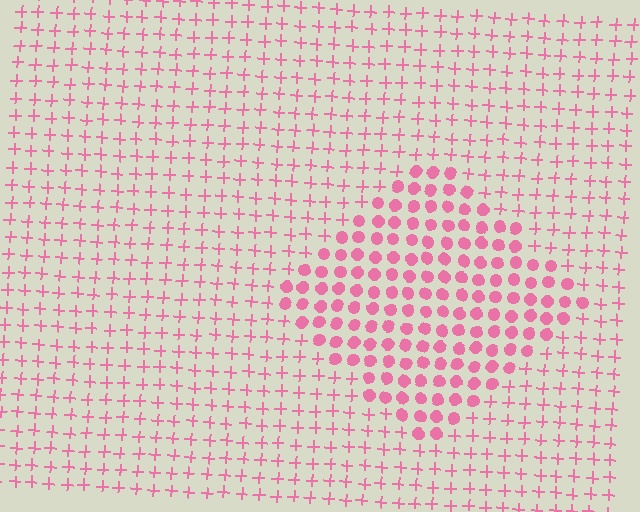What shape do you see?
I see a diamond.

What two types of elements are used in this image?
The image uses circles inside the diamond region and plus signs outside it.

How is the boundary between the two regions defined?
The boundary is defined by a change in element shape: circles inside vs. plus signs outside. All elements share the same color and spacing.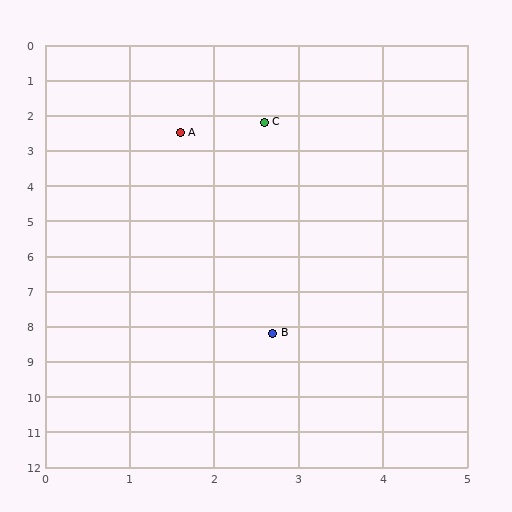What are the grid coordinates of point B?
Point B is at approximately (2.7, 8.2).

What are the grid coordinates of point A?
Point A is at approximately (1.6, 2.5).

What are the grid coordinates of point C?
Point C is at approximately (2.6, 2.2).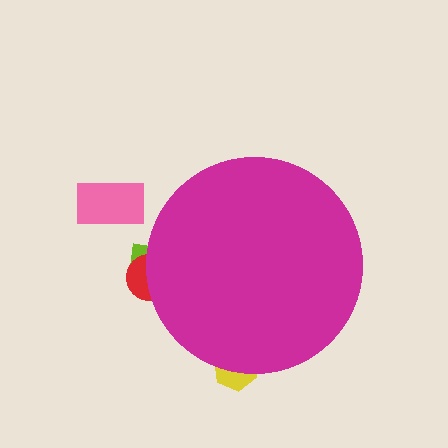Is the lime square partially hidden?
Yes, the lime square is partially hidden behind the magenta circle.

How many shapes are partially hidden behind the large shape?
3 shapes are partially hidden.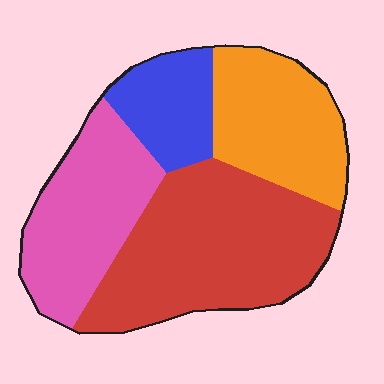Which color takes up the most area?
Red, at roughly 40%.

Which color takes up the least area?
Blue, at roughly 15%.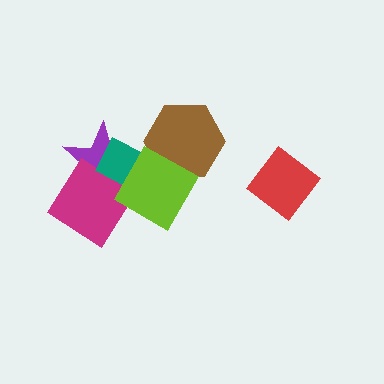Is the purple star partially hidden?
Yes, it is partially covered by another shape.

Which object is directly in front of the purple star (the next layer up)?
The magenta diamond is directly in front of the purple star.